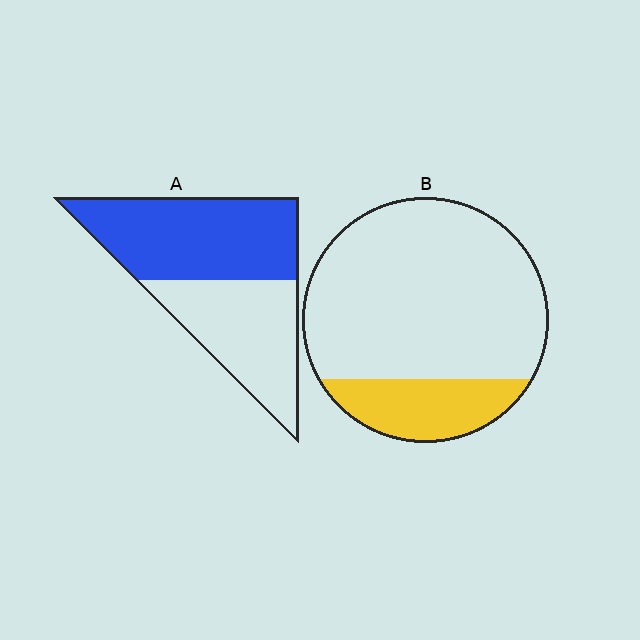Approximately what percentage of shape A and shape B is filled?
A is approximately 55% and B is approximately 20%.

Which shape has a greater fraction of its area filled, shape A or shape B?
Shape A.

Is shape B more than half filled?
No.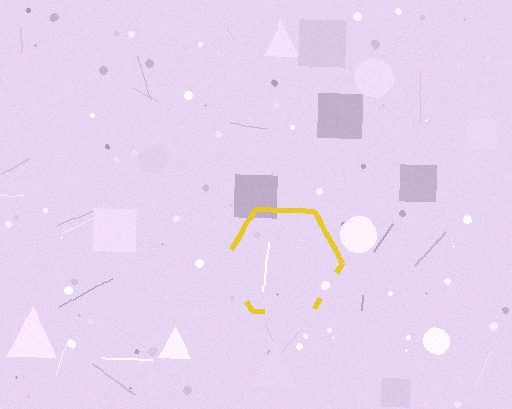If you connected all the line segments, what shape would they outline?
They would outline a hexagon.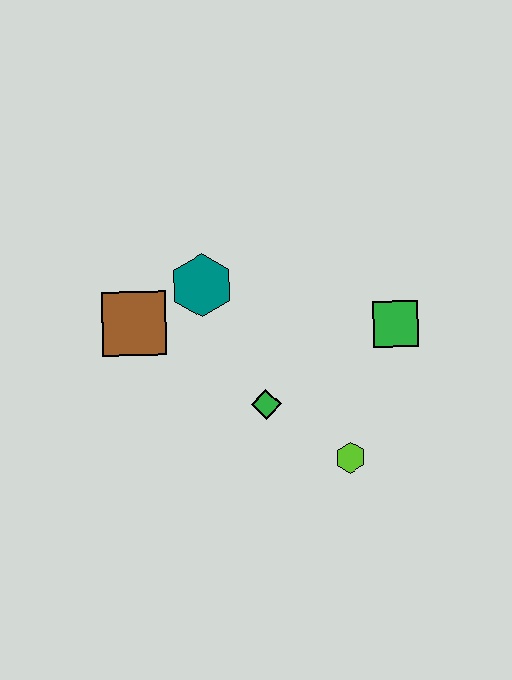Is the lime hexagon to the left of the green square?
Yes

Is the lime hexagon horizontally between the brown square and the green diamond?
No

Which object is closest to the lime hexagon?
The green diamond is closest to the lime hexagon.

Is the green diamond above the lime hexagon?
Yes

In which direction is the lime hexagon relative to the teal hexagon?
The lime hexagon is below the teal hexagon.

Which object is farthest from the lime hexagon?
The brown square is farthest from the lime hexagon.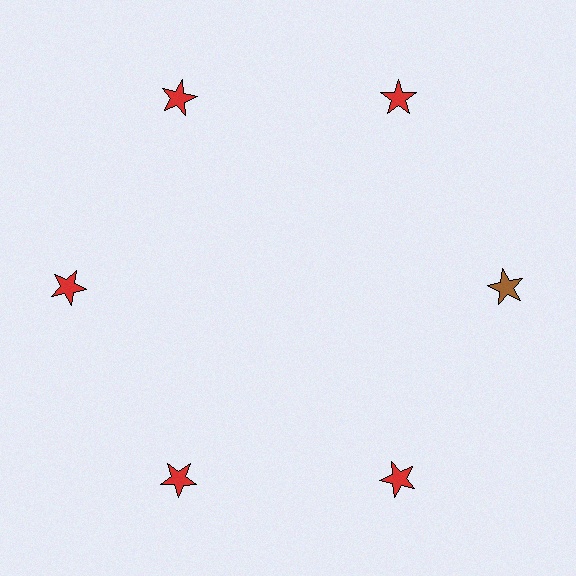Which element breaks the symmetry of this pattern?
The brown star at roughly the 3 o'clock position breaks the symmetry. All other shapes are red stars.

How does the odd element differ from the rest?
It has a different color: brown instead of red.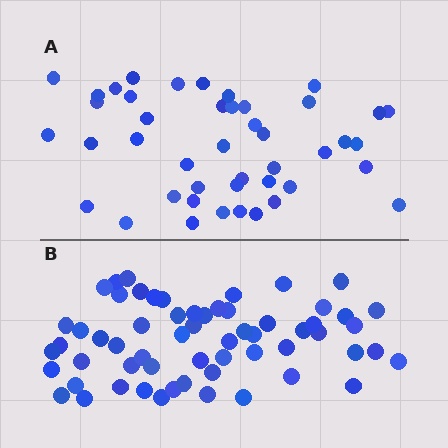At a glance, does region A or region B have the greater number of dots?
Region B (the bottom region) has more dots.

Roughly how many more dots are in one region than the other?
Region B has approximately 15 more dots than region A.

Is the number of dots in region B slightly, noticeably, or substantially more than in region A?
Region B has noticeably more, but not dramatically so. The ratio is roughly 1.4 to 1.